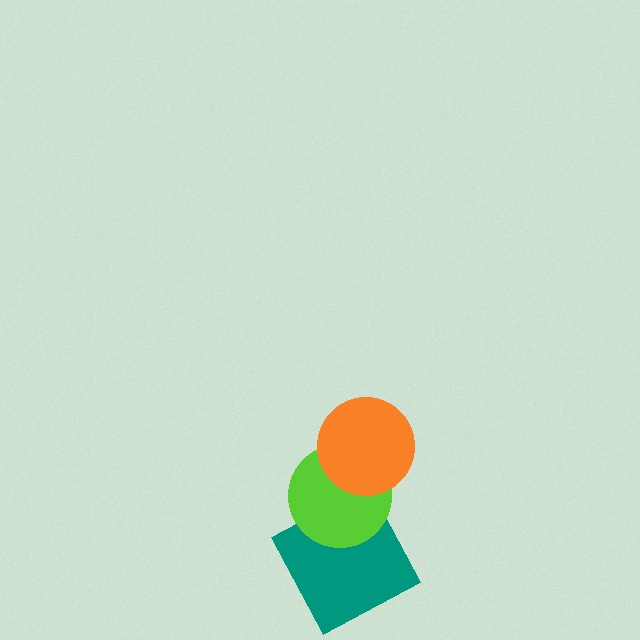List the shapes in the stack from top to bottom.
From top to bottom: the orange circle, the lime circle, the teal square.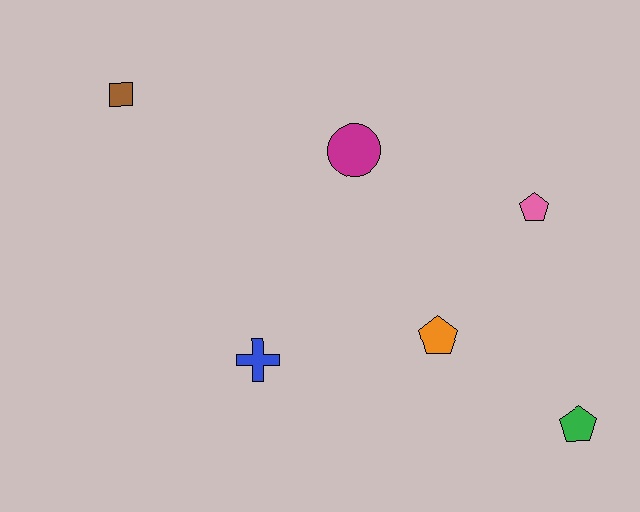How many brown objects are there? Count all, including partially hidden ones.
There is 1 brown object.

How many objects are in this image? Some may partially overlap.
There are 6 objects.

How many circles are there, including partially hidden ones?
There is 1 circle.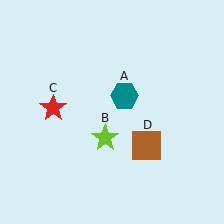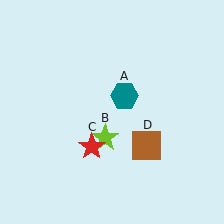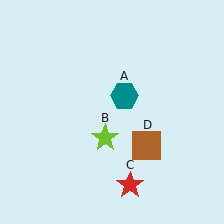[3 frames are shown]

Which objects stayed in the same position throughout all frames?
Teal hexagon (object A) and lime star (object B) and brown square (object D) remained stationary.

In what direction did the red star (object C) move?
The red star (object C) moved down and to the right.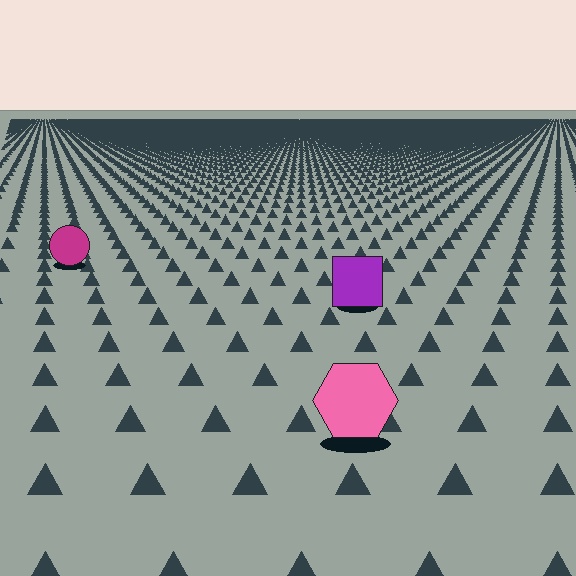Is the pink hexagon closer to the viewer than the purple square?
Yes. The pink hexagon is closer — you can tell from the texture gradient: the ground texture is coarser near it.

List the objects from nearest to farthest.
From nearest to farthest: the pink hexagon, the purple square, the magenta circle.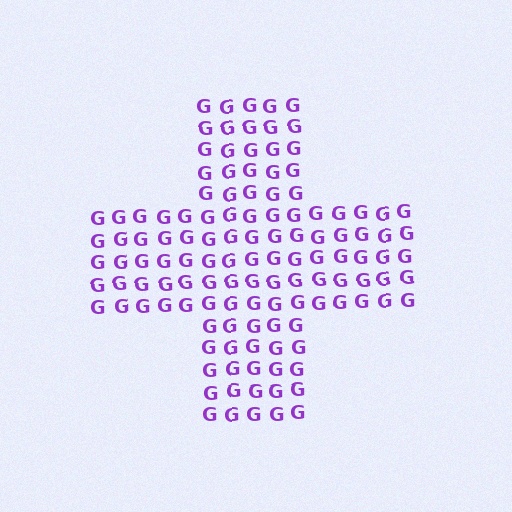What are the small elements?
The small elements are letter G's.